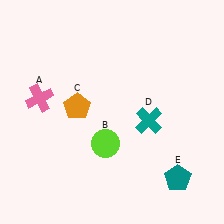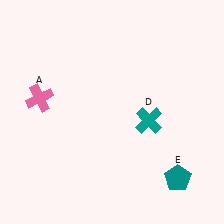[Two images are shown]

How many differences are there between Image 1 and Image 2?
There are 2 differences between the two images.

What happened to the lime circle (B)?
The lime circle (B) was removed in Image 2. It was in the bottom-left area of Image 1.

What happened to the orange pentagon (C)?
The orange pentagon (C) was removed in Image 2. It was in the top-left area of Image 1.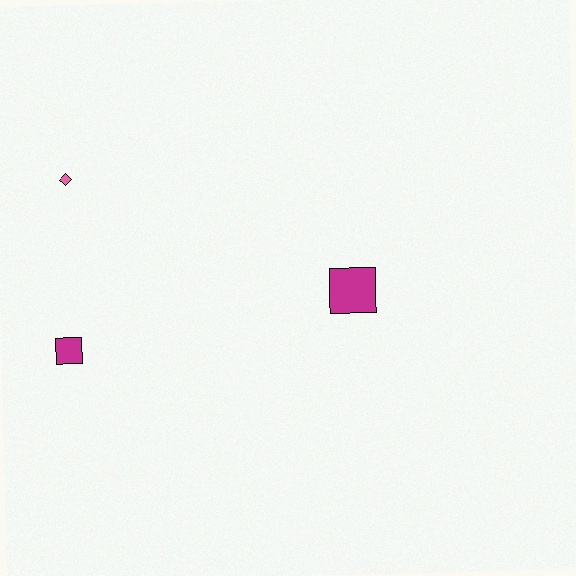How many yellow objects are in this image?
There are no yellow objects.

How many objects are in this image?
There are 3 objects.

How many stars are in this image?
There are no stars.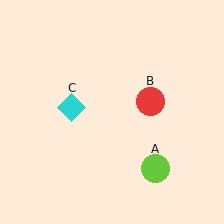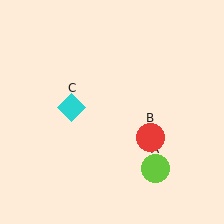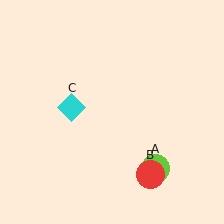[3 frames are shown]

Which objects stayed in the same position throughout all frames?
Lime circle (object A) and cyan diamond (object C) remained stationary.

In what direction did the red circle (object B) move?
The red circle (object B) moved down.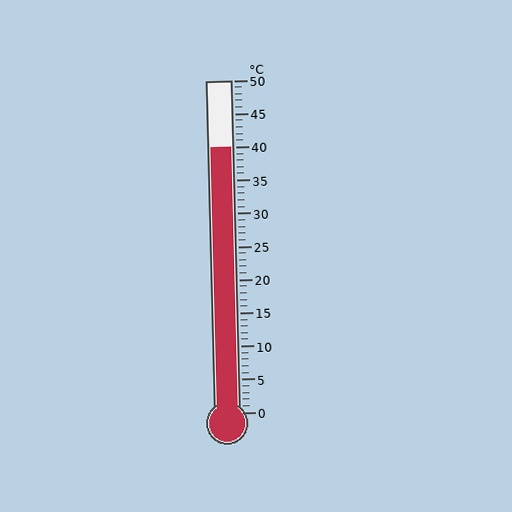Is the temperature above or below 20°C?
The temperature is above 20°C.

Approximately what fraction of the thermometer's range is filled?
The thermometer is filled to approximately 80% of its range.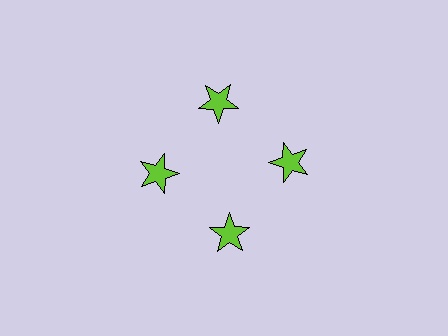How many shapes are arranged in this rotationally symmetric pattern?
There are 4 shapes, arranged in 4 groups of 1.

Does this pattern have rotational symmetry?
Yes, this pattern has 4-fold rotational symmetry. It looks the same after rotating 90 degrees around the center.